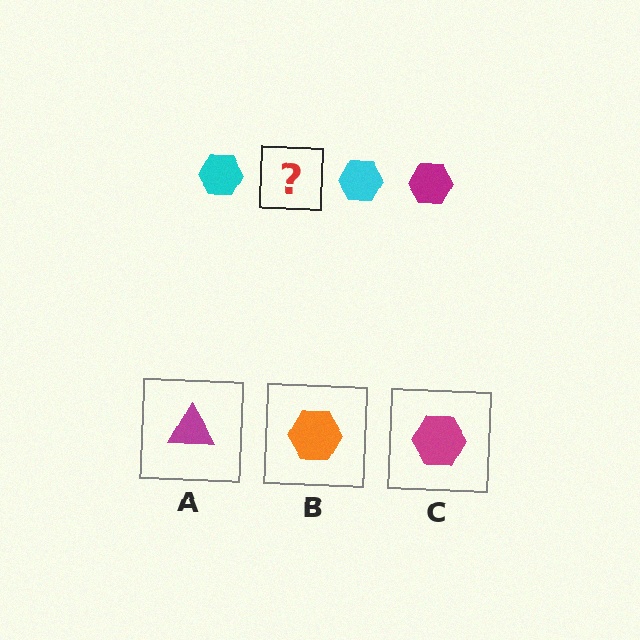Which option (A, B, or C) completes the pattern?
C.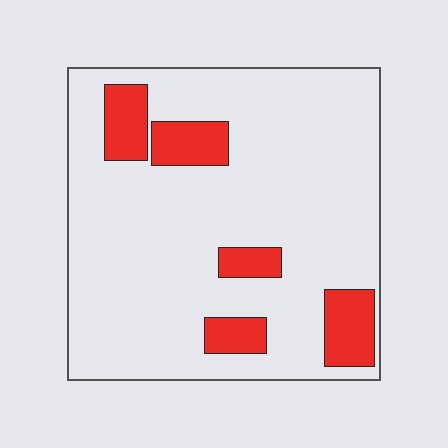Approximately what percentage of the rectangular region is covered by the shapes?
Approximately 15%.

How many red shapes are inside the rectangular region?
5.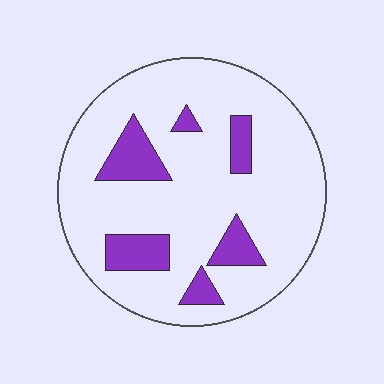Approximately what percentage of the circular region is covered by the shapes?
Approximately 15%.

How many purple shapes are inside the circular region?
6.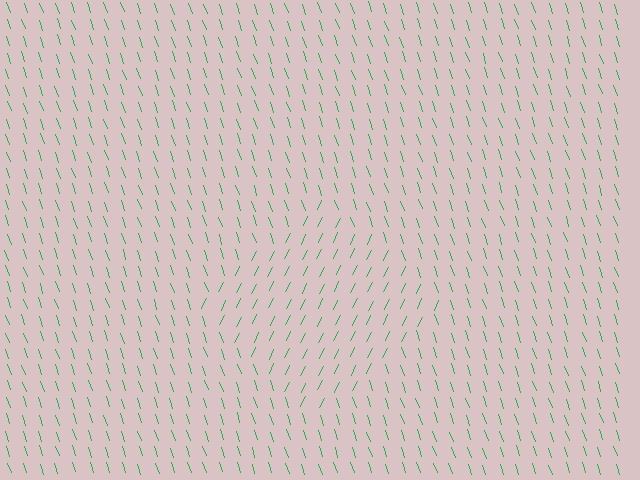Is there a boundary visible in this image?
Yes, there is a texture boundary formed by a change in line orientation.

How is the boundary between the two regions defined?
The boundary is defined purely by a change in line orientation (approximately 45 degrees difference). All lines are the same color and thickness.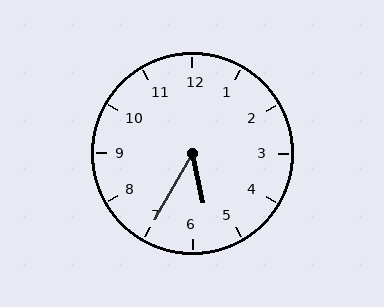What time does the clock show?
5:35.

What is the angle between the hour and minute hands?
Approximately 42 degrees.